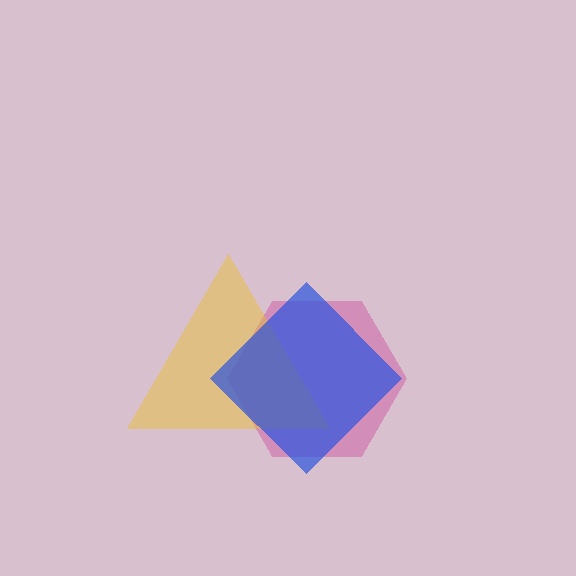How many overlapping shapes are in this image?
There are 3 overlapping shapes in the image.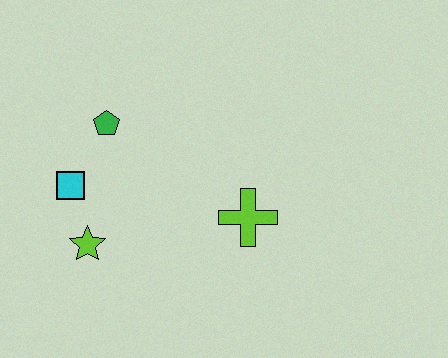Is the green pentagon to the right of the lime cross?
No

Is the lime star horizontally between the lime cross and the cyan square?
Yes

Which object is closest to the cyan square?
The lime star is closest to the cyan square.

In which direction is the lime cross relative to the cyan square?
The lime cross is to the right of the cyan square.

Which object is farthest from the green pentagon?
The lime cross is farthest from the green pentagon.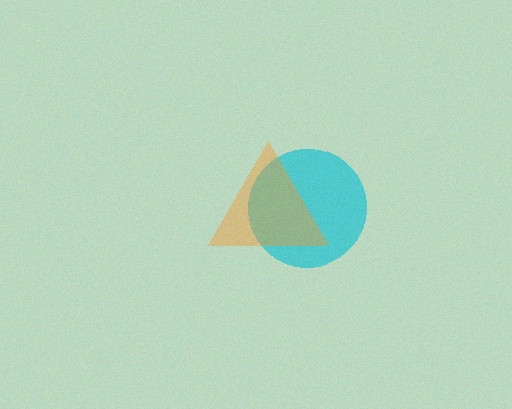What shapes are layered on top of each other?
The layered shapes are: a cyan circle, an orange triangle.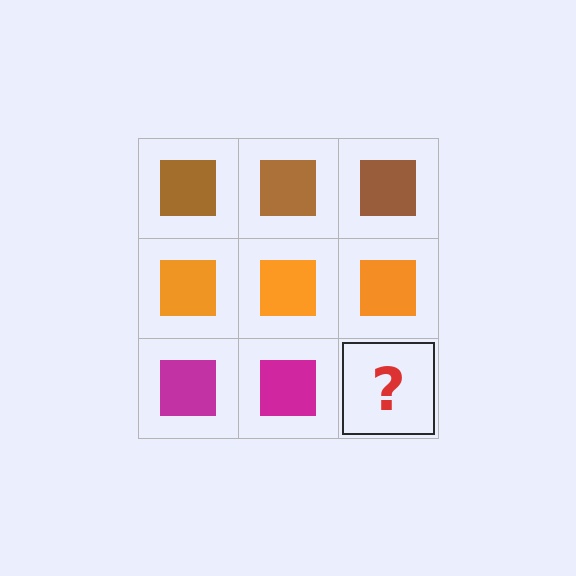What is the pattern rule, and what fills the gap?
The rule is that each row has a consistent color. The gap should be filled with a magenta square.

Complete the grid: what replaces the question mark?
The question mark should be replaced with a magenta square.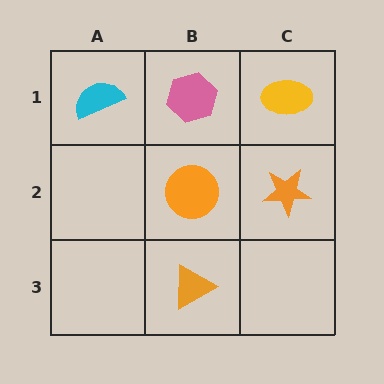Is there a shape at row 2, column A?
No, that cell is empty.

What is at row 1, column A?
A cyan semicircle.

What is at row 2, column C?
An orange star.